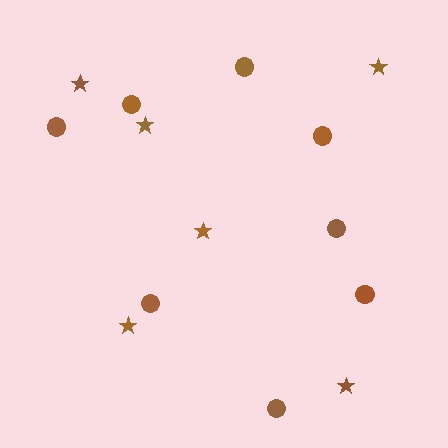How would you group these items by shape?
There are 2 groups: one group of stars (6) and one group of circles (8).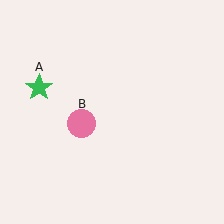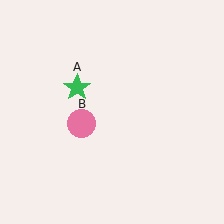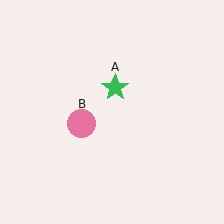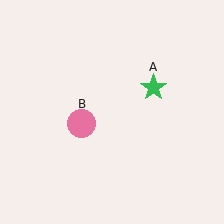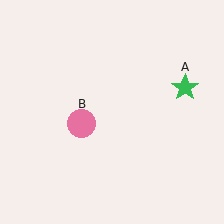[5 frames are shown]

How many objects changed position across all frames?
1 object changed position: green star (object A).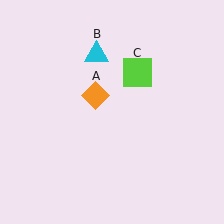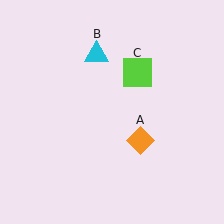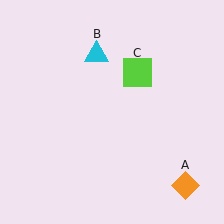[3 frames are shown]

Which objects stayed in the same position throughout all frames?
Cyan triangle (object B) and lime square (object C) remained stationary.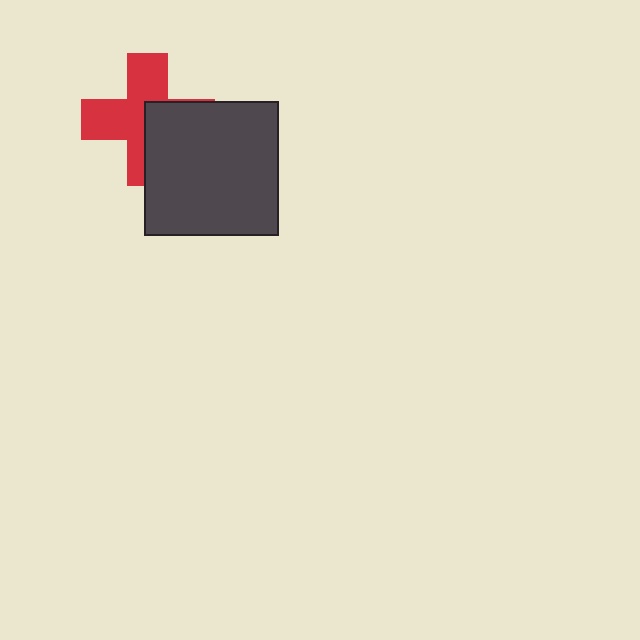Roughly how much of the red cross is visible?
About half of it is visible (roughly 58%).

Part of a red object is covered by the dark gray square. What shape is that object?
It is a cross.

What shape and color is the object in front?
The object in front is a dark gray square.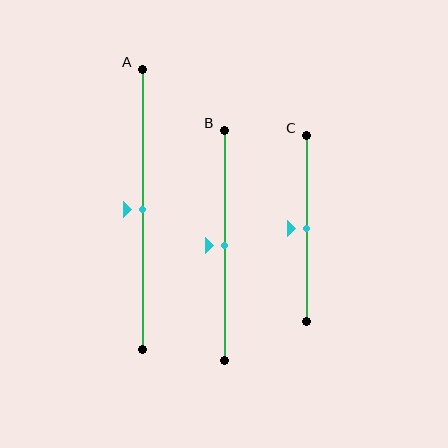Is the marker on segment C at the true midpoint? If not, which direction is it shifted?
Yes, the marker on segment C is at the true midpoint.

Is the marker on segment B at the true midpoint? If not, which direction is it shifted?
Yes, the marker on segment B is at the true midpoint.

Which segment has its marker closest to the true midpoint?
Segment A has its marker closest to the true midpoint.